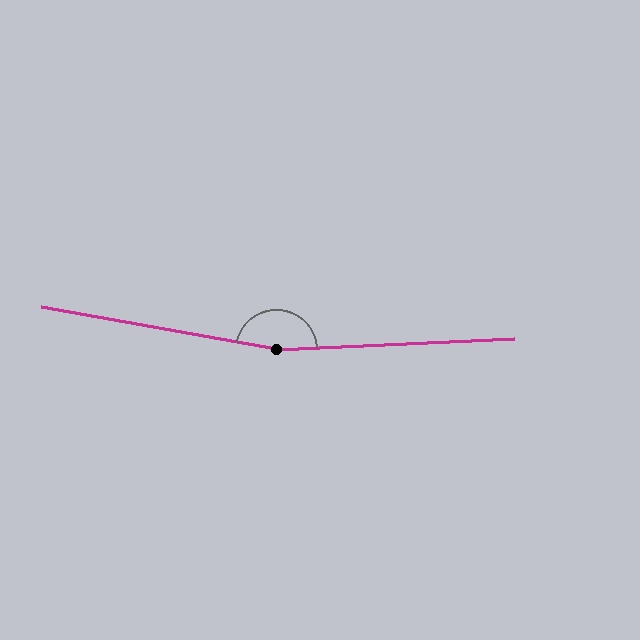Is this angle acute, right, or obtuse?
It is obtuse.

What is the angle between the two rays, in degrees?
Approximately 167 degrees.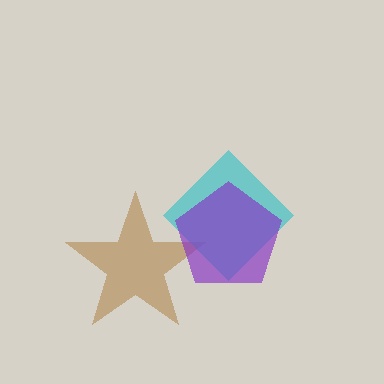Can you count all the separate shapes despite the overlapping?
Yes, there are 3 separate shapes.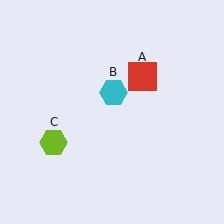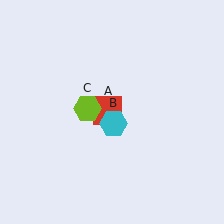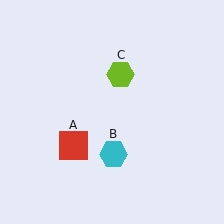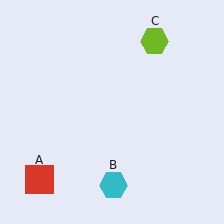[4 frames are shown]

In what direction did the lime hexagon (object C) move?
The lime hexagon (object C) moved up and to the right.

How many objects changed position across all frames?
3 objects changed position: red square (object A), cyan hexagon (object B), lime hexagon (object C).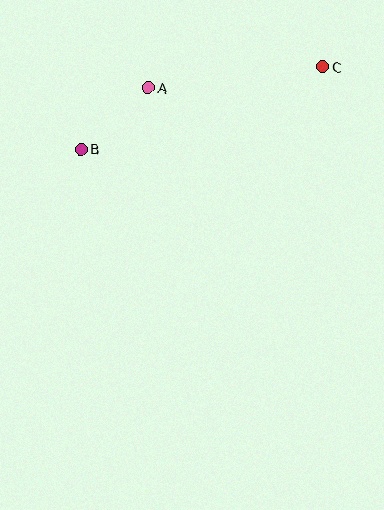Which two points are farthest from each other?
Points B and C are farthest from each other.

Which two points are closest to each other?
Points A and B are closest to each other.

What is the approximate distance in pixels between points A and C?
The distance between A and C is approximately 175 pixels.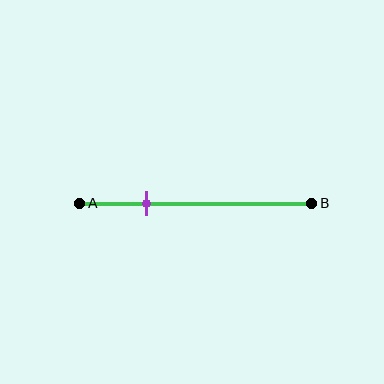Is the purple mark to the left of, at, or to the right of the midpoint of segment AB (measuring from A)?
The purple mark is to the left of the midpoint of segment AB.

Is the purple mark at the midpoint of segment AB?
No, the mark is at about 30% from A, not at the 50% midpoint.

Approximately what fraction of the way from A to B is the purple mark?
The purple mark is approximately 30% of the way from A to B.